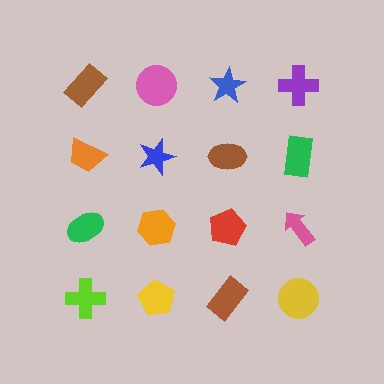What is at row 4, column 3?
A brown rectangle.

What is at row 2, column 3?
A brown ellipse.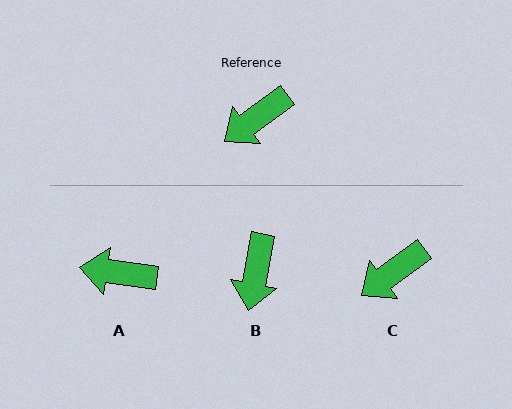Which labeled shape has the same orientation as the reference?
C.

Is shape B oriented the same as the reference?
No, it is off by about 43 degrees.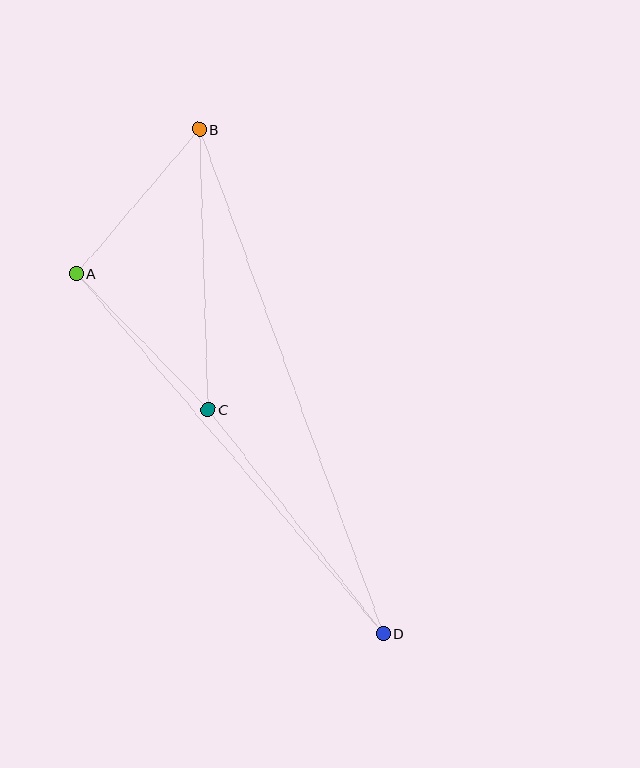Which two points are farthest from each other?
Points B and D are farthest from each other.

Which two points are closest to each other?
Points A and C are closest to each other.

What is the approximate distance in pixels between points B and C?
The distance between B and C is approximately 280 pixels.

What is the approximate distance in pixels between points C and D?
The distance between C and D is approximately 285 pixels.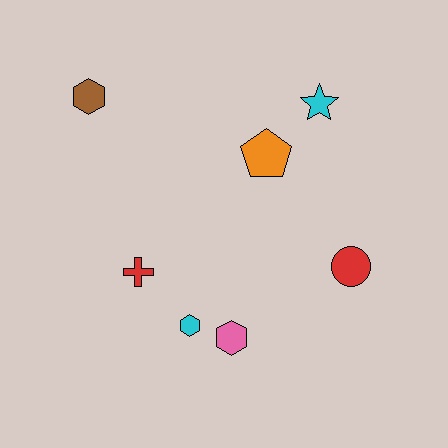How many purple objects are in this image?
There are no purple objects.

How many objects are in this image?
There are 7 objects.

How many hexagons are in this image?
There are 3 hexagons.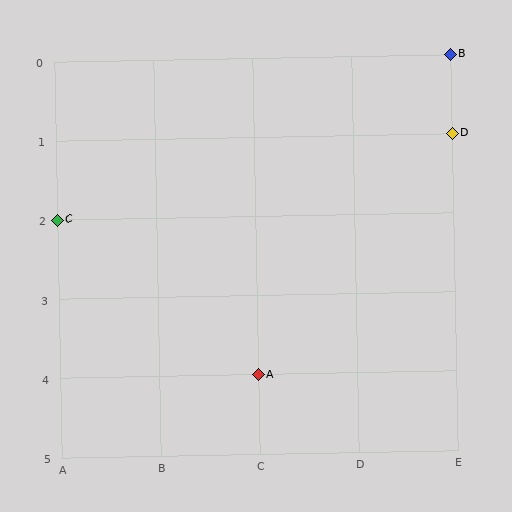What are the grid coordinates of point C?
Point C is at grid coordinates (A, 2).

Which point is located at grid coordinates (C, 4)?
Point A is at (C, 4).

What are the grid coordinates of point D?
Point D is at grid coordinates (E, 1).